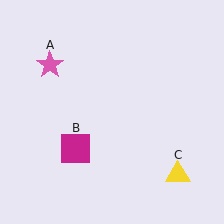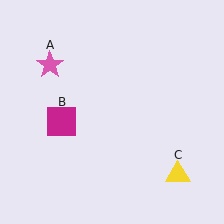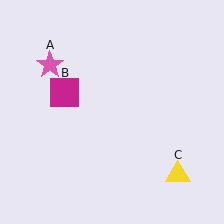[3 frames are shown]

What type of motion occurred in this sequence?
The magenta square (object B) rotated clockwise around the center of the scene.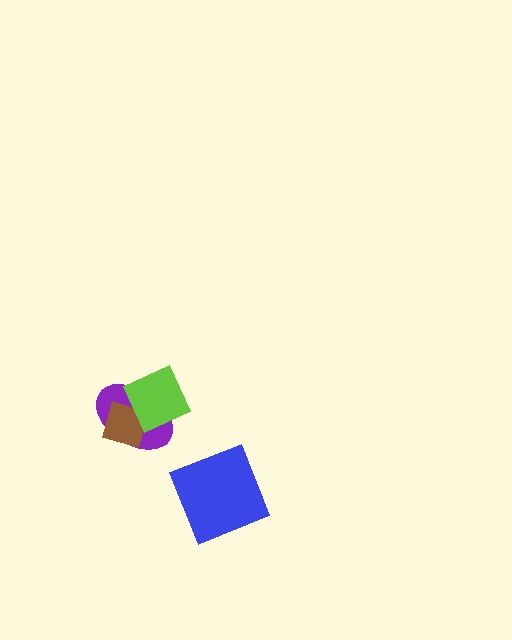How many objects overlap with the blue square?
0 objects overlap with the blue square.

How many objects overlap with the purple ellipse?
2 objects overlap with the purple ellipse.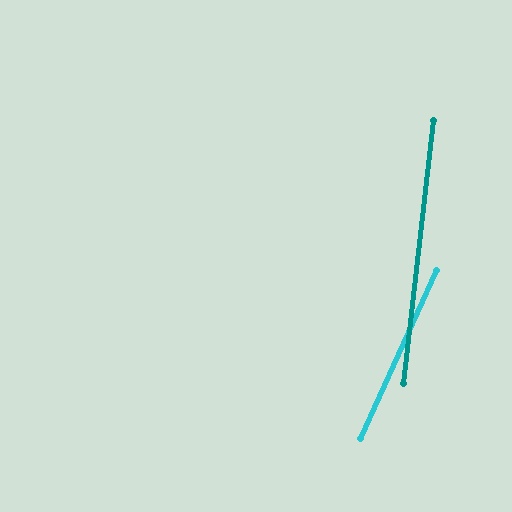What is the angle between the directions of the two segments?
Approximately 18 degrees.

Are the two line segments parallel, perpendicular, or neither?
Neither parallel nor perpendicular — they differ by about 18°.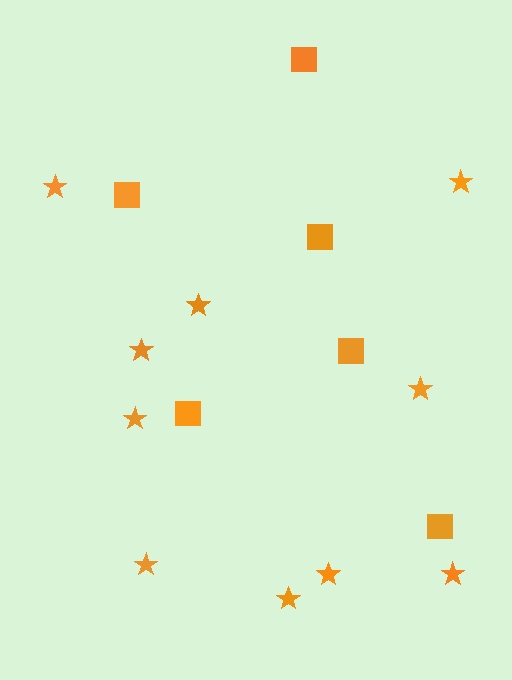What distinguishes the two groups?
There are 2 groups: one group of squares (6) and one group of stars (10).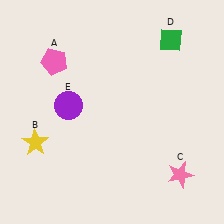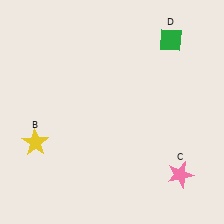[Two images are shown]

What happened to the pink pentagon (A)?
The pink pentagon (A) was removed in Image 2. It was in the top-left area of Image 1.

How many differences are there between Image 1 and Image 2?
There are 2 differences between the two images.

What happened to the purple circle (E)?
The purple circle (E) was removed in Image 2. It was in the top-left area of Image 1.